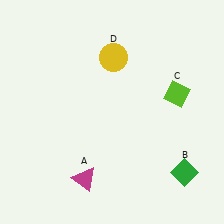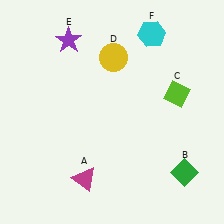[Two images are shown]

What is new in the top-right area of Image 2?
A cyan hexagon (F) was added in the top-right area of Image 2.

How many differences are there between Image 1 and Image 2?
There are 2 differences between the two images.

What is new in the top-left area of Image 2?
A purple star (E) was added in the top-left area of Image 2.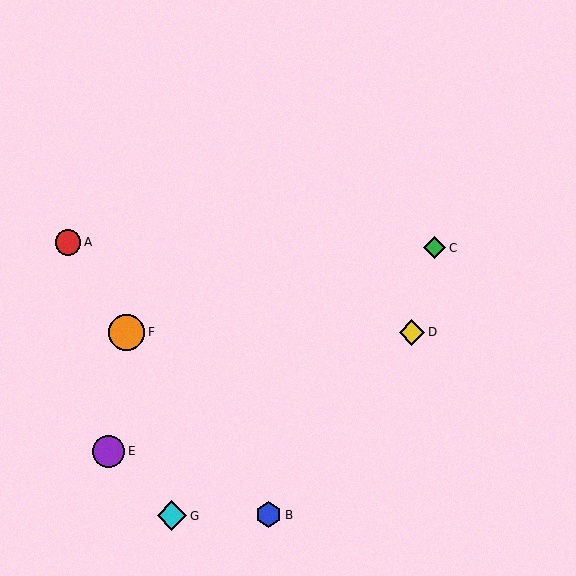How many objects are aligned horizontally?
2 objects (D, F) are aligned horizontally.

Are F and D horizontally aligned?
Yes, both are at y≈332.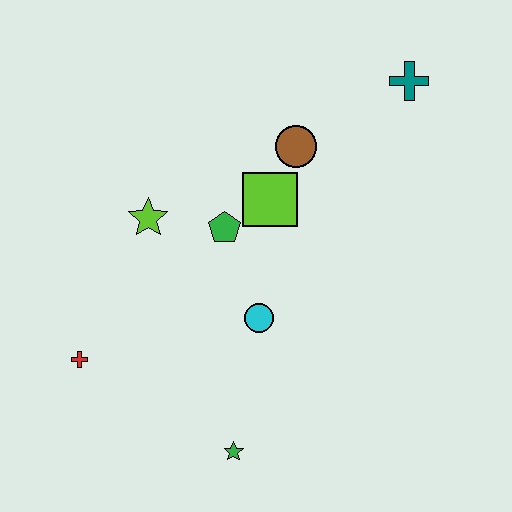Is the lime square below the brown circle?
Yes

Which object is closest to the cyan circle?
The green pentagon is closest to the cyan circle.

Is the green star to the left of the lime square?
Yes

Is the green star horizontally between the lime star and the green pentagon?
No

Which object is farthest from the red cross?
The teal cross is farthest from the red cross.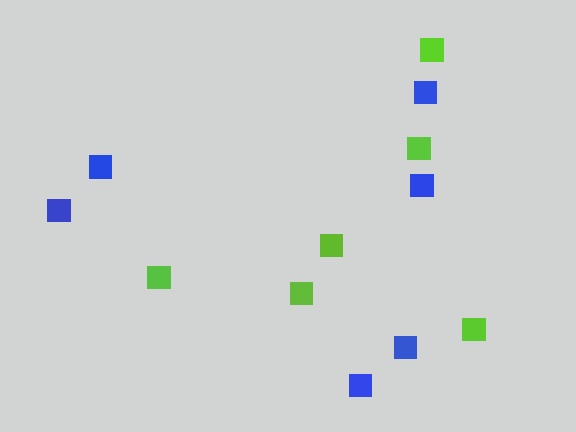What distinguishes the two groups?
There are 2 groups: one group of lime squares (6) and one group of blue squares (6).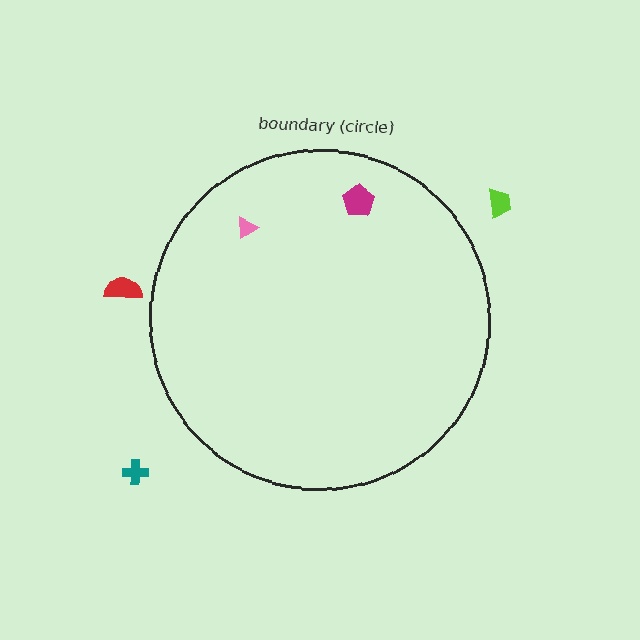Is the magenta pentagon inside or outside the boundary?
Inside.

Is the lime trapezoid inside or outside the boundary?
Outside.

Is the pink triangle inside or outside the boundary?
Inside.